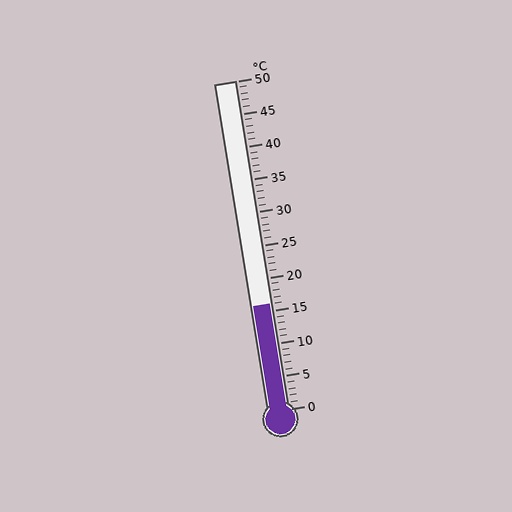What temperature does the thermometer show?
The thermometer shows approximately 16°C.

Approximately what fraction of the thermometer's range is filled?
The thermometer is filled to approximately 30% of its range.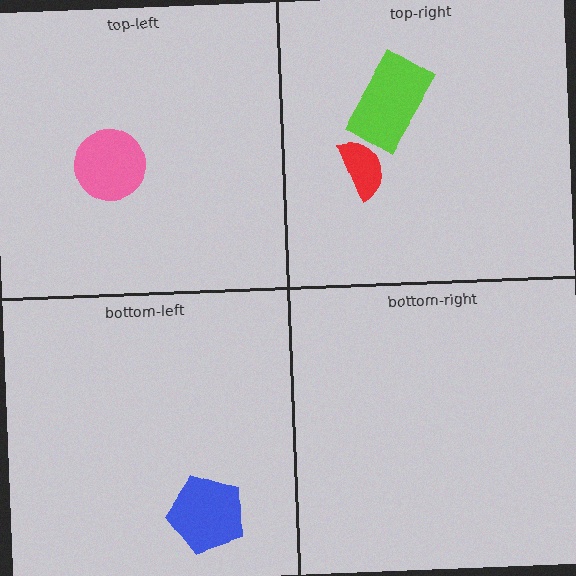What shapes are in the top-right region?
The lime rectangle, the red semicircle.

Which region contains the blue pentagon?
The bottom-left region.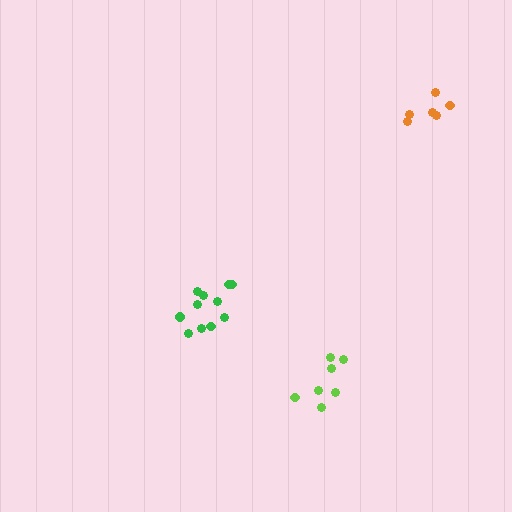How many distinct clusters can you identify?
There are 3 distinct clusters.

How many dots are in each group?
Group 1: 11 dots, Group 2: 6 dots, Group 3: 7 dots (24 total).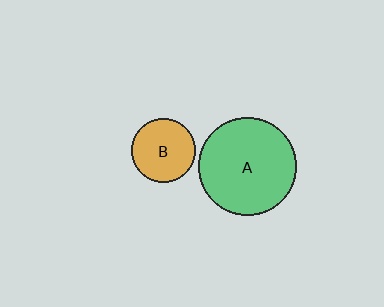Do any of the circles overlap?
No, none of the circles overlap.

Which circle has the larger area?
Circle A (green).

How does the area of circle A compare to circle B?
Approximately 2.4 times.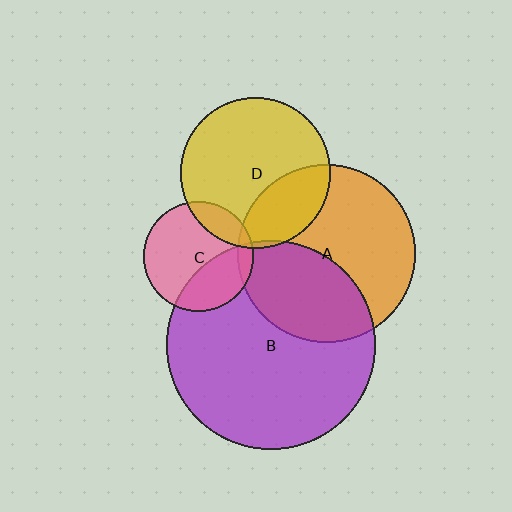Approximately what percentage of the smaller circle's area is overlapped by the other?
Approximately 25%.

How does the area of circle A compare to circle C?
Approximately 2.7 times.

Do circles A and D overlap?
Yes.